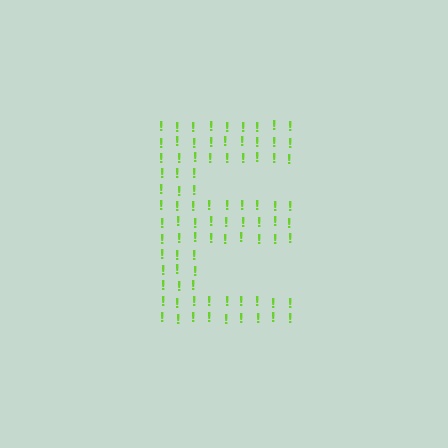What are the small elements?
The small elements are exclamation marks.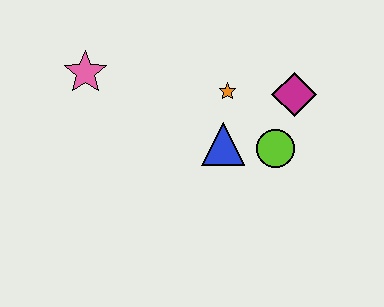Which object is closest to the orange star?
The blue triangle is closest to the orange star.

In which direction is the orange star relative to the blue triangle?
The orange star is above the blue triangle.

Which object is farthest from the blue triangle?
The pink star is farthest from the blue triangle.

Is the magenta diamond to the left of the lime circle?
No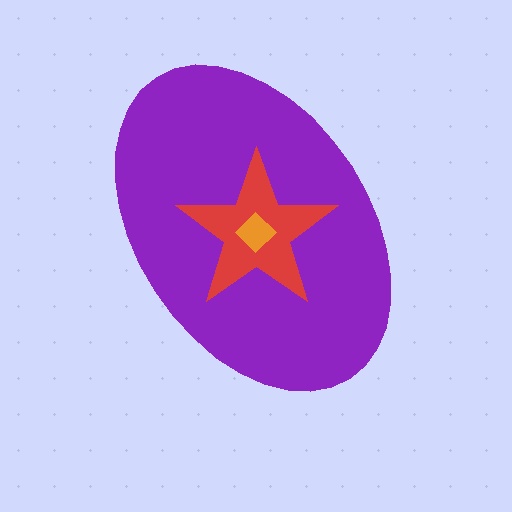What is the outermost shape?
The purple ellipse.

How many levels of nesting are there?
3.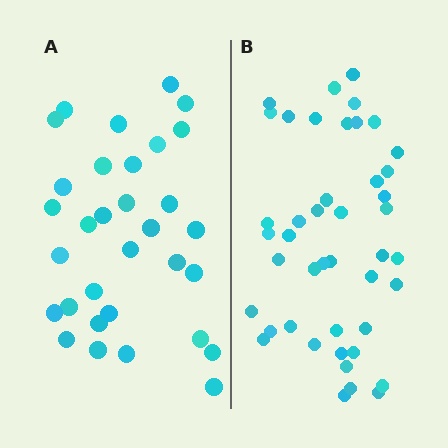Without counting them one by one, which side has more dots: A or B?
Region B (the right region) has more dots.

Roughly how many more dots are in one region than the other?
Region B has roughly 12 or so more dots than region A.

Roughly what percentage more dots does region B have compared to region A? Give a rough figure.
About 40% more.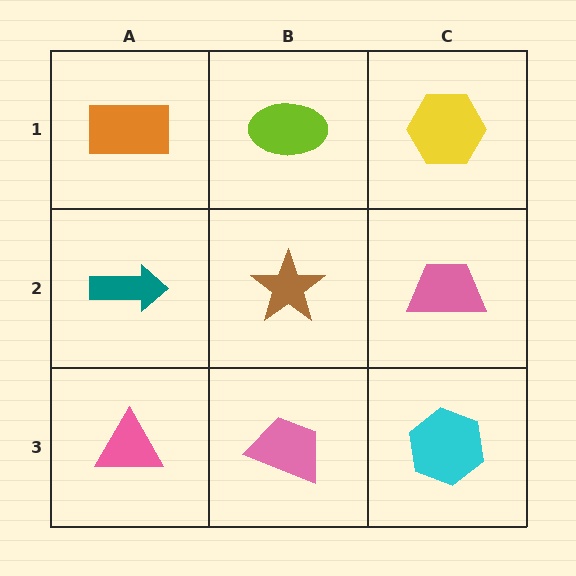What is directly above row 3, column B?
A brown star.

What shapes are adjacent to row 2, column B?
A lime ellipse (row 1, column B), a pink trapezoid (row 3, column B), a teal arrow (row 2, column A), a pink trapezoid (row 2, column C).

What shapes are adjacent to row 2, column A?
An orange rectangle (row 1, column A), a pink triangle (row 3, column A), a brown star (row 2, column B).